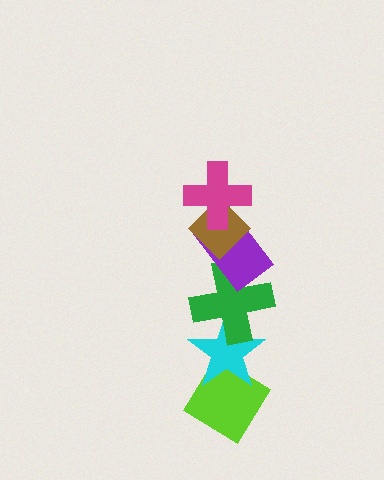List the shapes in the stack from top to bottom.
From top to bottom: the magenta cross, the brown diamond, the purple rectangle, the green cross, the cyan star, the lime diamond.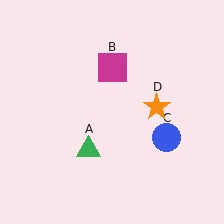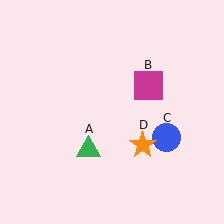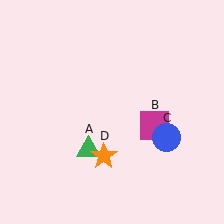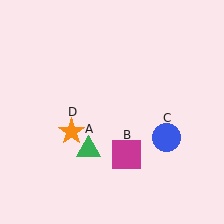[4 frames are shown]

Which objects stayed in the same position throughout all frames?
Green triangle (object A) and blue circle (object C) remained stationary.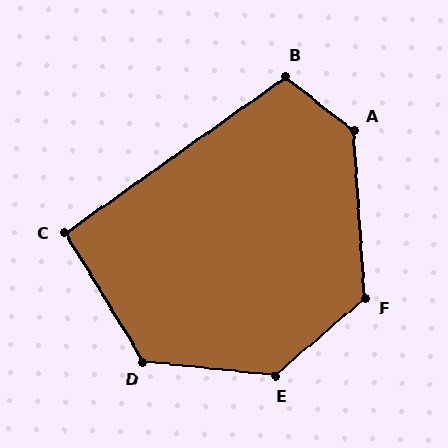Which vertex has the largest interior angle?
E, at approximately 134 degrees.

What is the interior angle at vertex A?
Approximately 132 degrees (obtuse).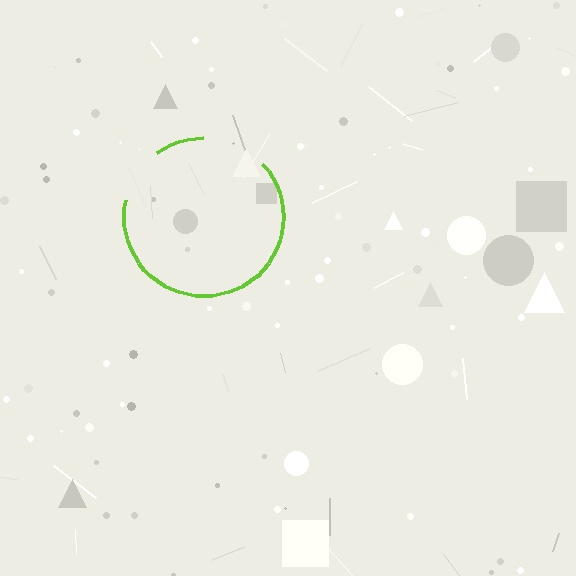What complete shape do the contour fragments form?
The contour fragments form a circle.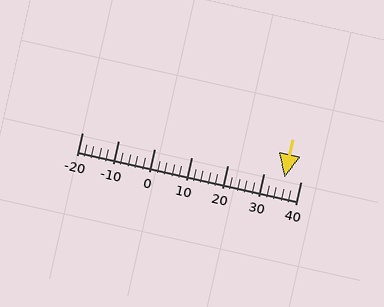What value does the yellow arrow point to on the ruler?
The yellow arrow points to approximately 36.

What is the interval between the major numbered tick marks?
The major tick marks are spaced 10 units apart.